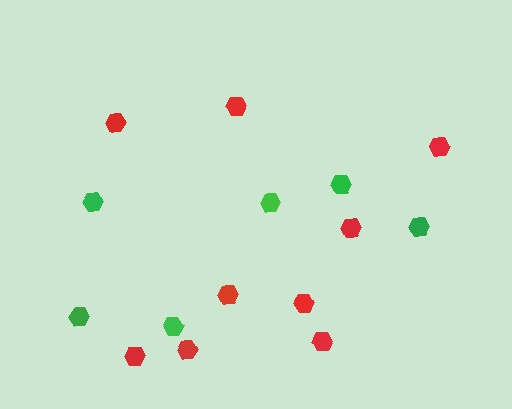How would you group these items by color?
There are 2 groups: one group of red hexagons (9) and one group of green hexagons (6).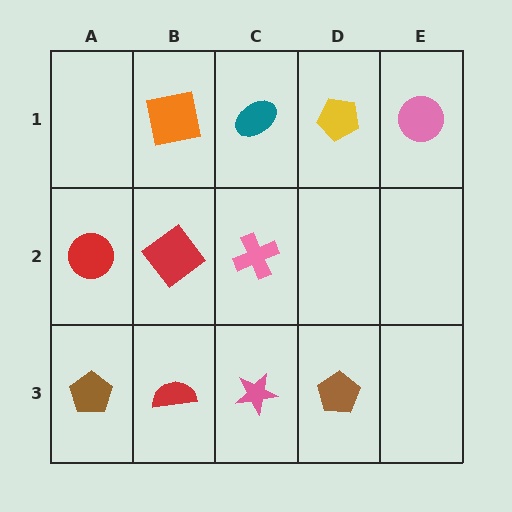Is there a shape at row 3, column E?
No, that cell is empty.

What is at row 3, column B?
A red semicircle.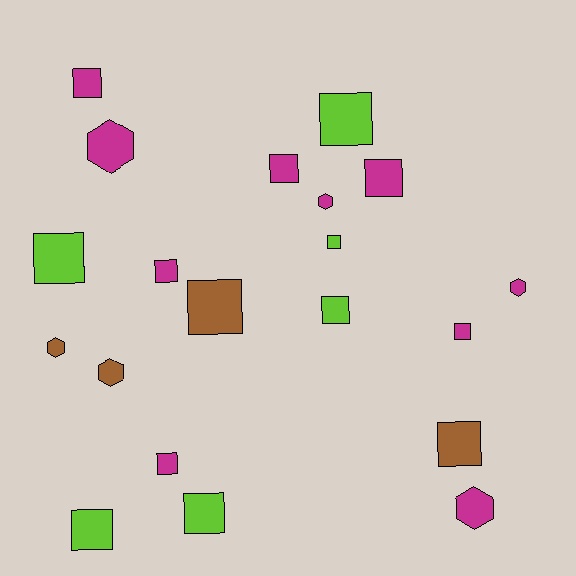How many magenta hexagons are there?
There are 4 magenta hexagons.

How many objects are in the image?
There are 20 objects.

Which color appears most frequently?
Magenta, with 10 objects.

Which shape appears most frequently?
Square, with 14 objects.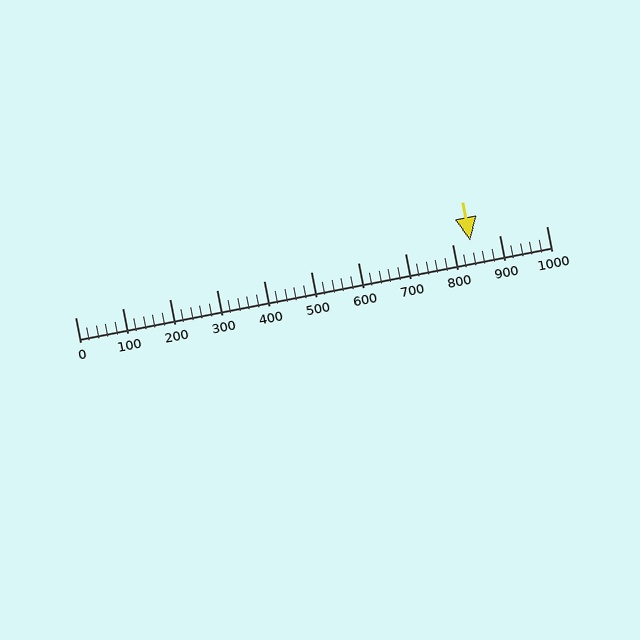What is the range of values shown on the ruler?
The ruler shows values from 0 to 1000.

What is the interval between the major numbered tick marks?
The major tick marks are spaced 100 units apart.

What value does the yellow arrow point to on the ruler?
The yellow arrow points to approximately 838.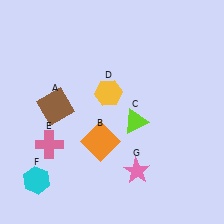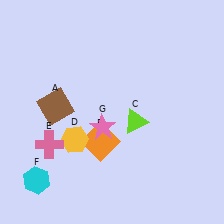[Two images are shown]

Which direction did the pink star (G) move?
The pink star (G) moved up.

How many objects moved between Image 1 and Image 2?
2 objects moved between the two images.